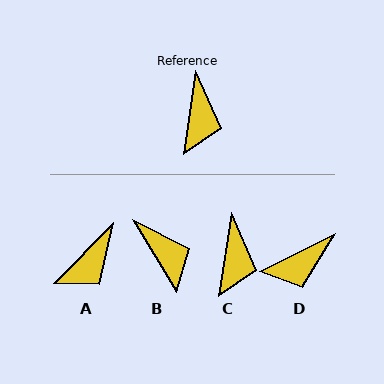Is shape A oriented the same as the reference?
No, it is off by about 36 degrees.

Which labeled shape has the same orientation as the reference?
C.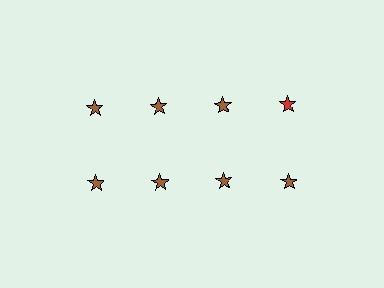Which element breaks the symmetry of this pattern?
The red star in the top row, second from right column breaks the symmetry. All other shapes are brown stars.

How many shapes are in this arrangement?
There are 8 shapes arranged in a grid pattern.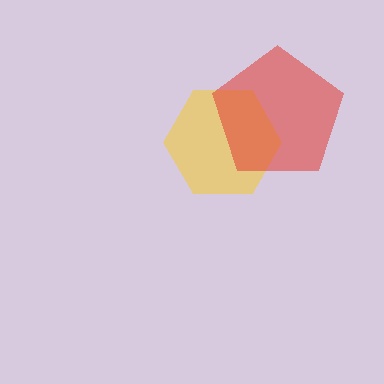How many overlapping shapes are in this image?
There are 2 overlapping shapes in the image.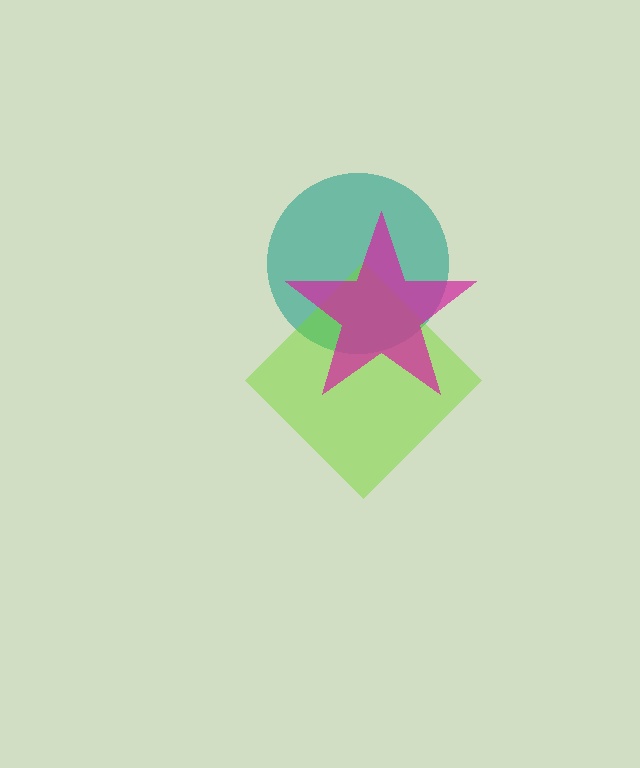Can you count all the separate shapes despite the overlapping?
Yes, there are 3 separate shapes.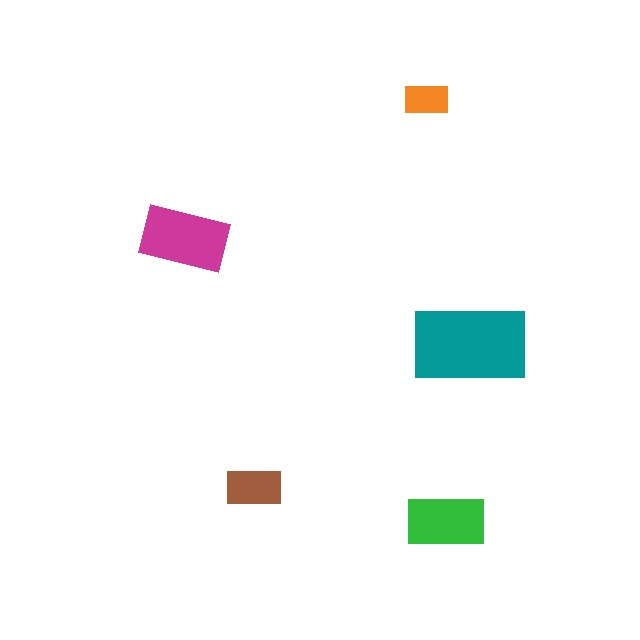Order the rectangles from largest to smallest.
the teal one, the magenta one, the green one, the brown one, the orange one.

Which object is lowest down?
The green rectangle is bottommost.